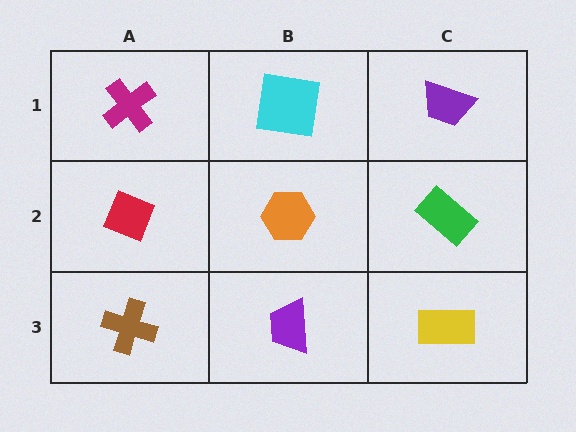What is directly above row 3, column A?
A red diamond.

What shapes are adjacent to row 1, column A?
A red diamond (row 2, column A), a cyan square (row 1, column B).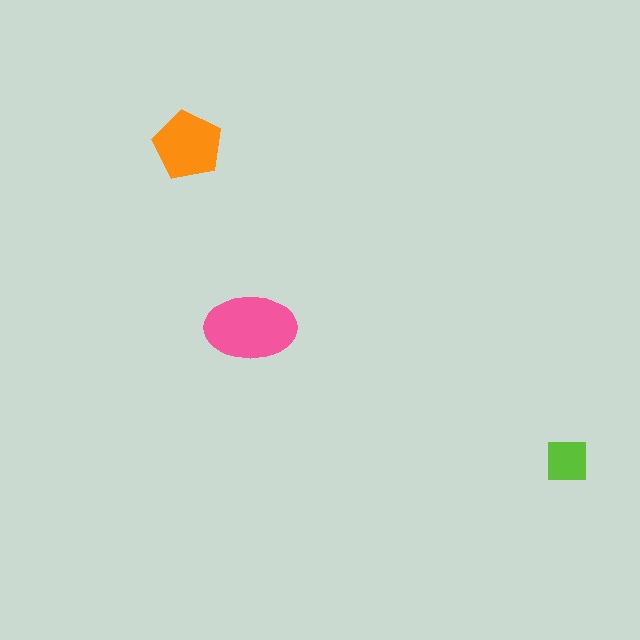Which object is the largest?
The pink ellipse.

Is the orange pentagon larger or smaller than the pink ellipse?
Smaller.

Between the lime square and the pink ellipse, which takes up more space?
The pink ellipse.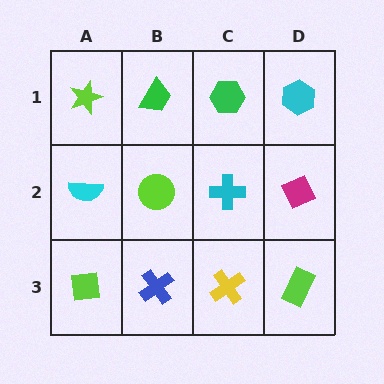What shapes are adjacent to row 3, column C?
A cyan cross (row 2, column C), a blue cross (row 3, column B), a lime rectangle (row 3, column D).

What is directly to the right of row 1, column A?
A green trapezoid.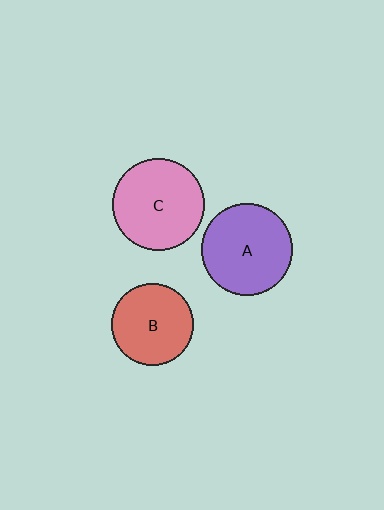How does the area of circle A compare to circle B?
Approximately 1.2 times.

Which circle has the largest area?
Circle C (pink).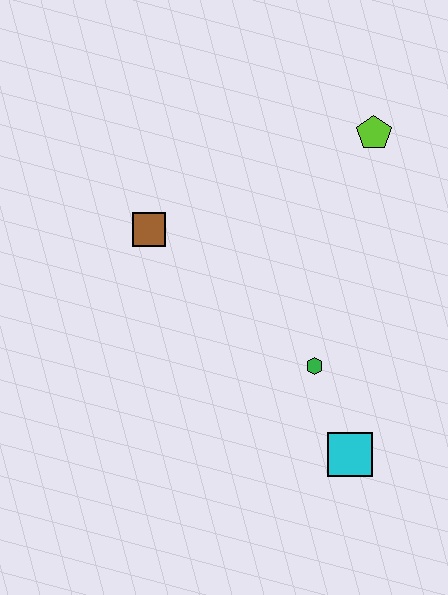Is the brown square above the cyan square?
Yes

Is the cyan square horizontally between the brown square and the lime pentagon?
Yes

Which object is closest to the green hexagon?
The cyan square is closest to the green hexagon.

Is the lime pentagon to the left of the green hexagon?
No